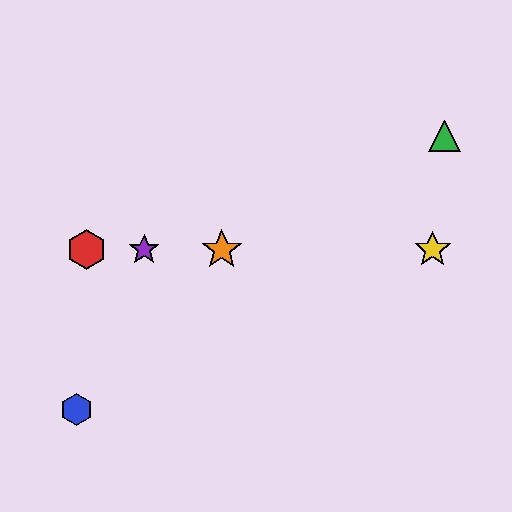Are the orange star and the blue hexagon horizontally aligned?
No, the orange star is at y≈250 and the blue hexagon is at y≈409.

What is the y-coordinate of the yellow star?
The yellow star is at y≈250.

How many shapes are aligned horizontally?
4 shapes (the red hexagon, the yellow star, the purple star, the orange star) are aligned horizontally.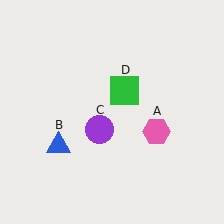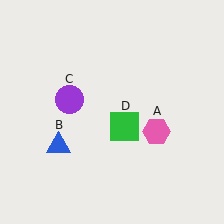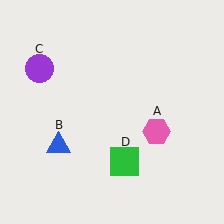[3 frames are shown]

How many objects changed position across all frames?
2 objects changed position: purple circle (object C), green square (object D).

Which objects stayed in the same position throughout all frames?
Pink hexagon (object A) and blue triangle (object B) remained stationary.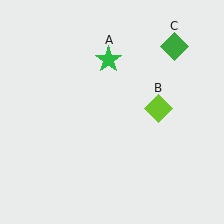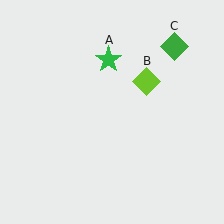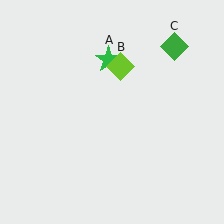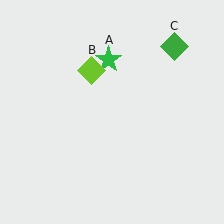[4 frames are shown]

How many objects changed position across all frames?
1 object changed position: lime diamond (object B).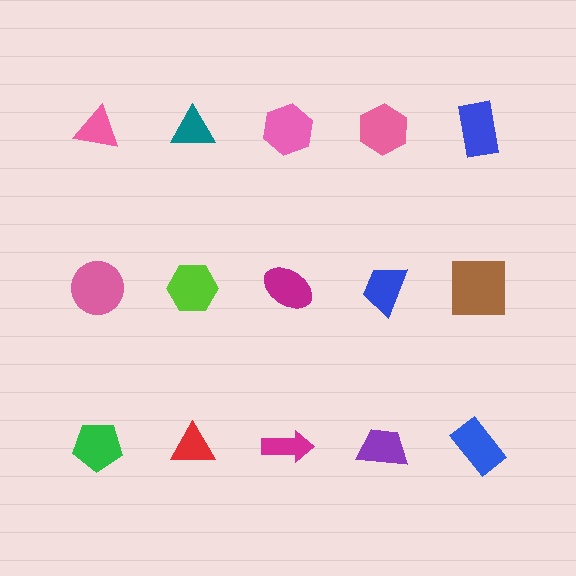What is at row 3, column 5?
A blue rectangle.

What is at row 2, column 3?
A magenta ellipse.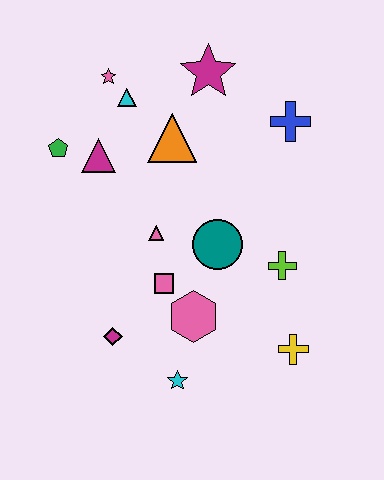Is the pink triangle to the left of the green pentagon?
No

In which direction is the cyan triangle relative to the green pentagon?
The cyan triangle is to the right of the green pentagon.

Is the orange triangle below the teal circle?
No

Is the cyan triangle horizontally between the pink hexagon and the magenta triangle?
Yes